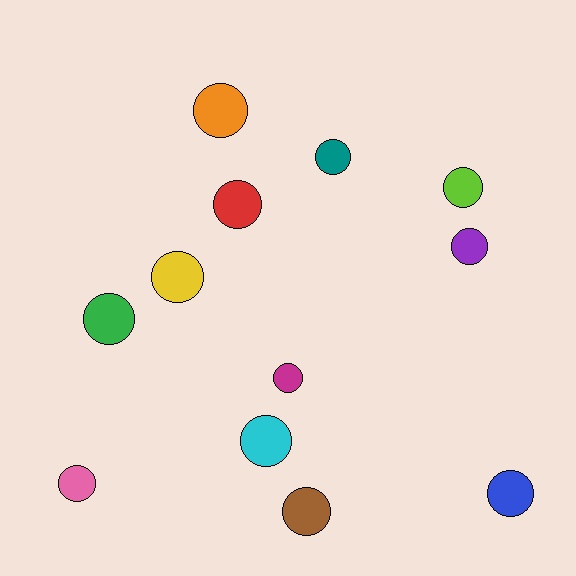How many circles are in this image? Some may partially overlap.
There are 12 circles.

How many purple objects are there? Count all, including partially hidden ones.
There is 1 purple object.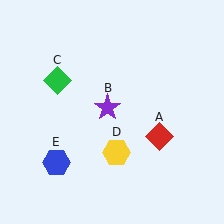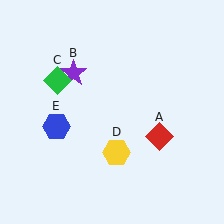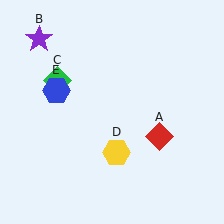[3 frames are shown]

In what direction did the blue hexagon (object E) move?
The blue hexagon (object E) moved up.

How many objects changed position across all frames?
2 objects changed position: purple star (object B), blue hexagon (object E).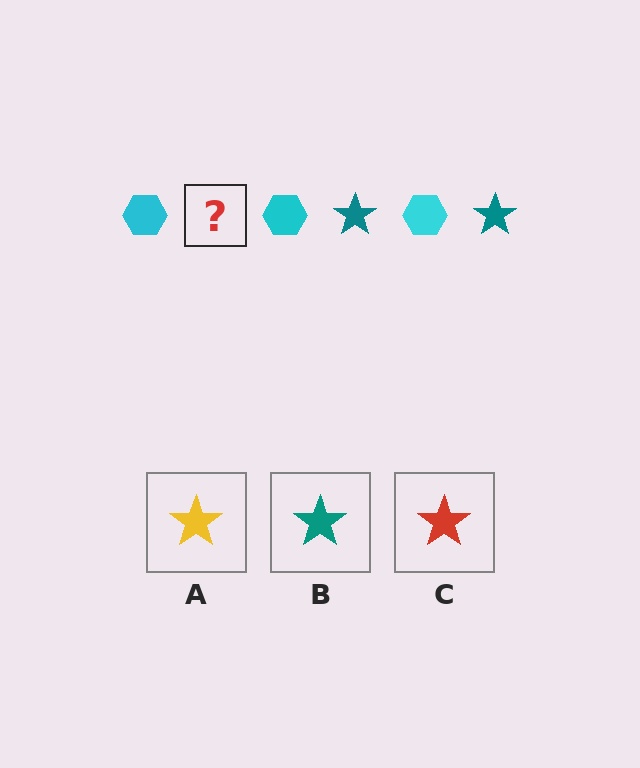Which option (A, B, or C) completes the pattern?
B.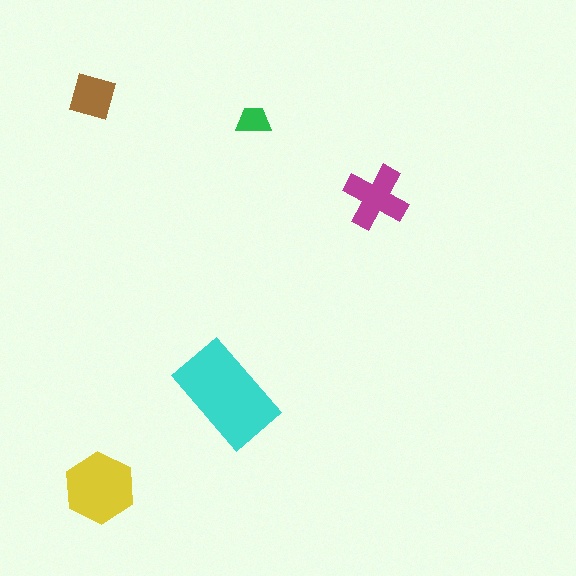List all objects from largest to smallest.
The cyan rectangle, the yellow hexagon, the magenta cross, the brown diamond, the green trapezoid.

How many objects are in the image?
There are 5 objects in the image.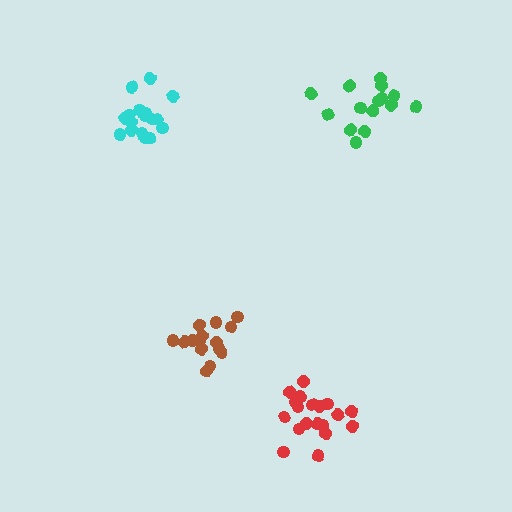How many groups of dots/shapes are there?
There are 4 groups.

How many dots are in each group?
Group 1: 19 dots, Group 2: 15 dots, Group 3: 15 dots, Group 4: 17 dots (66 total).